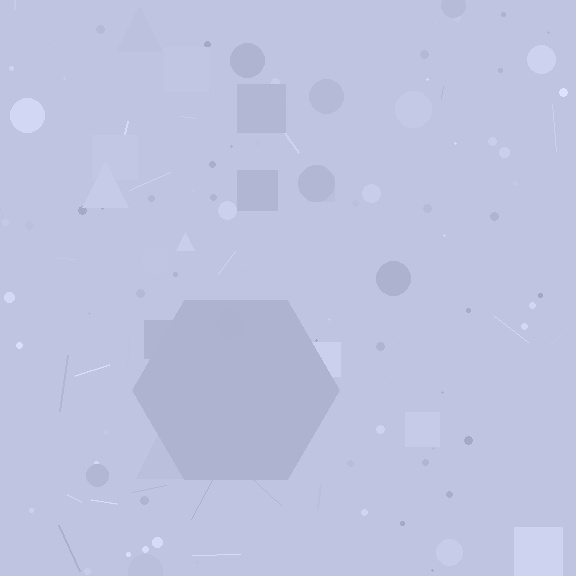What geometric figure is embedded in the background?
A hexagon is embedded in the background.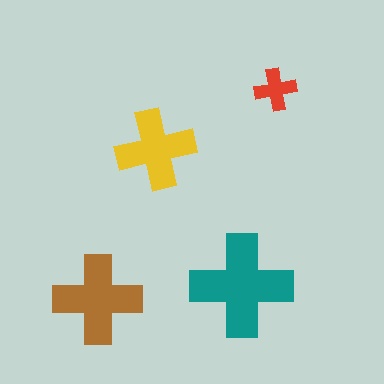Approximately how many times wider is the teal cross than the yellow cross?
About 1.5 times wider.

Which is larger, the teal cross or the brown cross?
The teal one.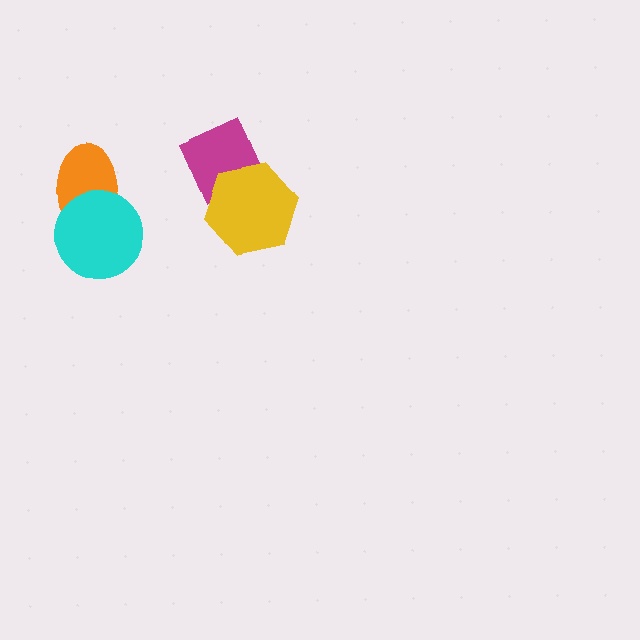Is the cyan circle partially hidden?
No, no other shape covers it.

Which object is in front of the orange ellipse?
The cyan circle is in front of the orange ellipse.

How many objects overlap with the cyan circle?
1 object overlaps with the cyan circle.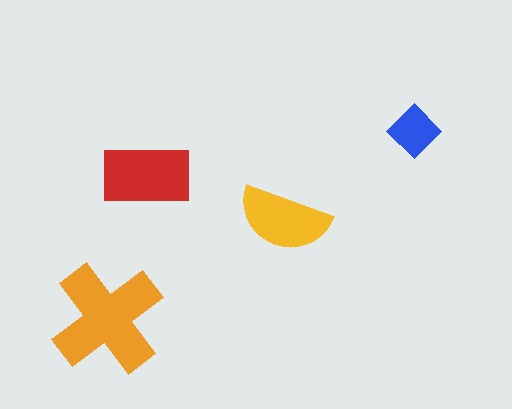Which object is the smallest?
The blue diamond.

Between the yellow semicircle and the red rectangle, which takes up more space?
The red rectangle.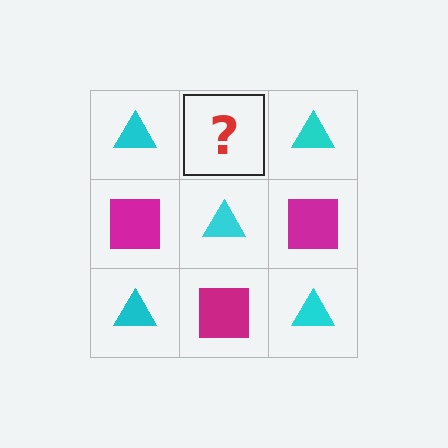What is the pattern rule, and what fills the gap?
The rule is that it alternates cyan triangle and magenta square in a checkerboard pattern. The gap should be filled with a magenta square.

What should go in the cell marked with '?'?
The missing cell should contain a magenta square.